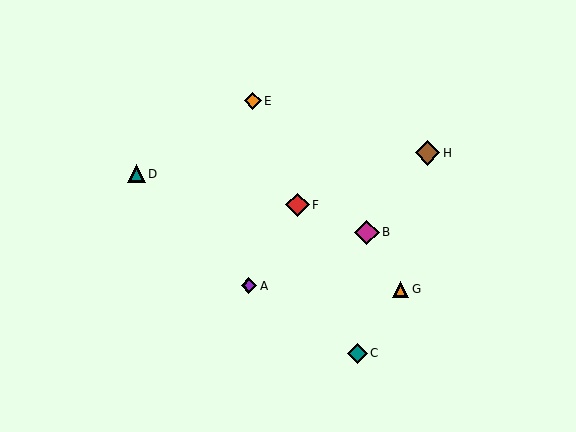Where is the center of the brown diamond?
The center of the brown diamond is at (428, 153).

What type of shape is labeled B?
Shape B is a magenta diamond.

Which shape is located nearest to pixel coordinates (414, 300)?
The orange triangle (labeled G) at (401, 289) is nearest to that location.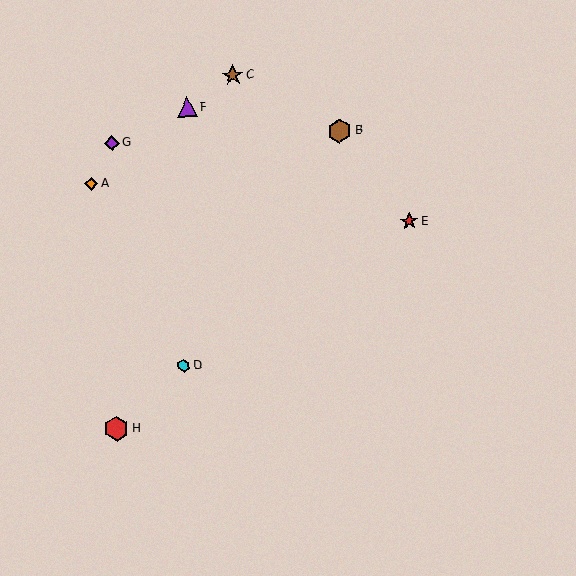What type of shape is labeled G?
Shape G is a purple diamond.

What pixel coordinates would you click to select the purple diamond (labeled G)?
Click at (112, 143) to select the purple diamond G.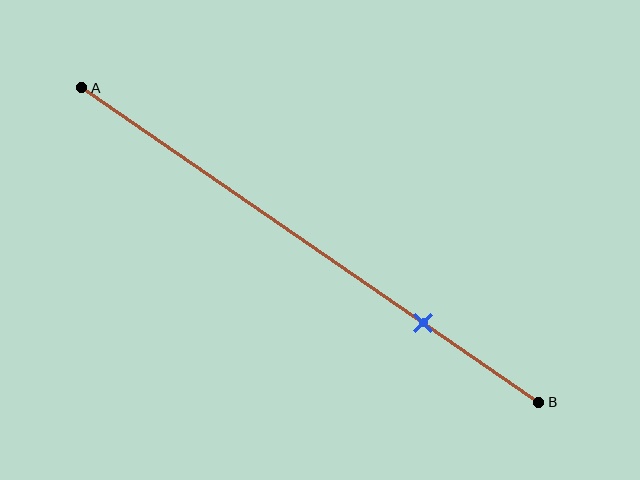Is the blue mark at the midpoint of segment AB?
No, the mark is at about 75% from A, not at the 50% midpoint.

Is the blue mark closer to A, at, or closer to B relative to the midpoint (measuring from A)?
The blue mark is closer to point B than the midpoint of segment AB.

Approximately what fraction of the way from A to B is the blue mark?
The blue mark is approximately 75% of the way from A to B.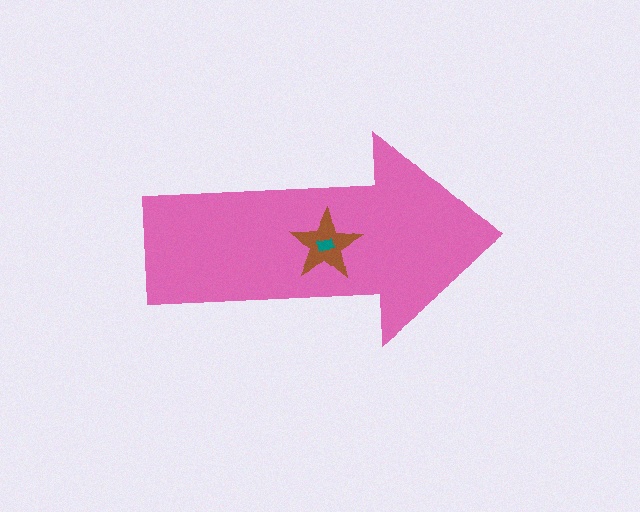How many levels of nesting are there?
3.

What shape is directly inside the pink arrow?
The brown star.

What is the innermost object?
The teal rectangle.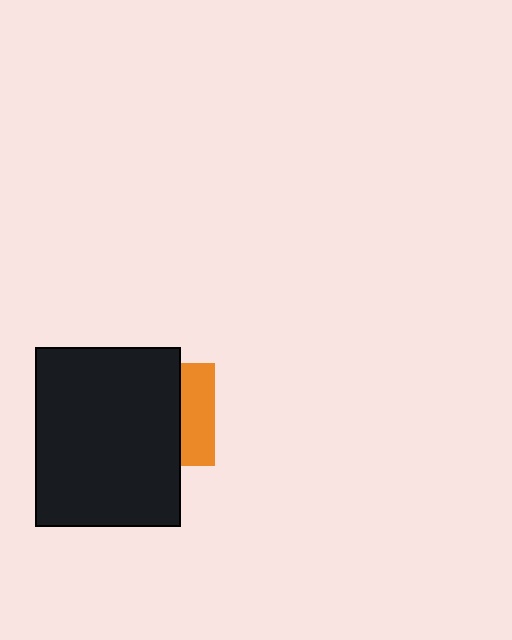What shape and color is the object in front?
The object in front is a black rectangle.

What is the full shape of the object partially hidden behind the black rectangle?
The partially hidden object is an orange square.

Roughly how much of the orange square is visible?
A small part of it is visible (roughly 33%).